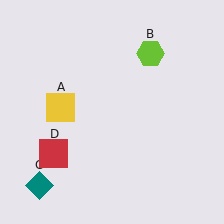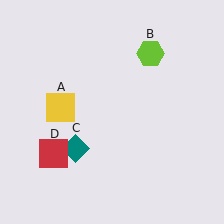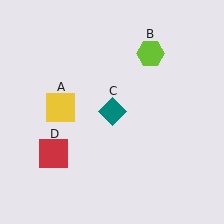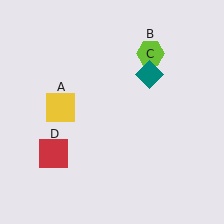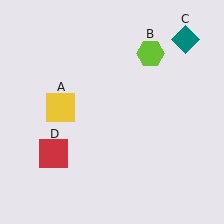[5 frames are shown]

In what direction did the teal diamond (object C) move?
The teal diamond (object C) moved up and to the right.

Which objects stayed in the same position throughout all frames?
Yellow square (object A) and lime hexagon (object B) and red square (object D) remained stationary.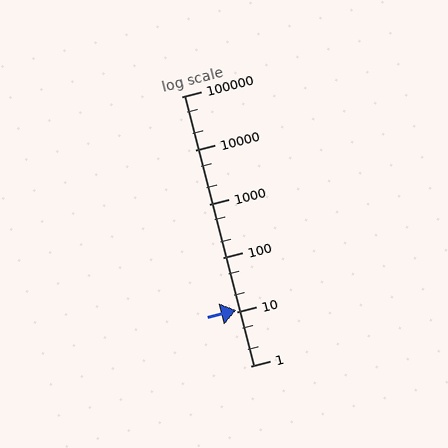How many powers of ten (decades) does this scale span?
The scale spans 5 decades, from 1 to 100000.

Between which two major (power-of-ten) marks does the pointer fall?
The pointer is between 10 and 100.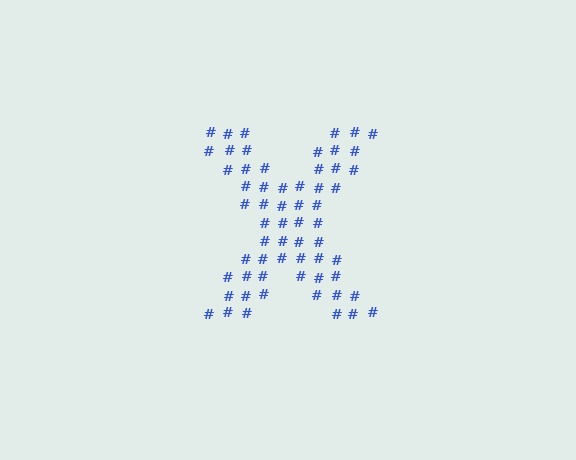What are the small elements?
The small elements are hash symbols.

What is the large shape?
The large shape is the letter X.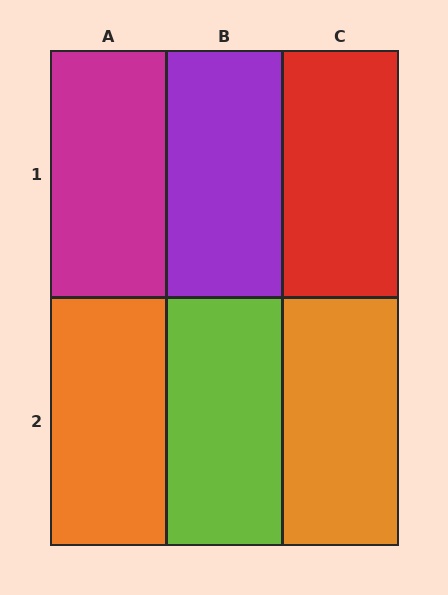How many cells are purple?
1 cell is purple.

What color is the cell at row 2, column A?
Orange.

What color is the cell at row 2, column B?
Lime.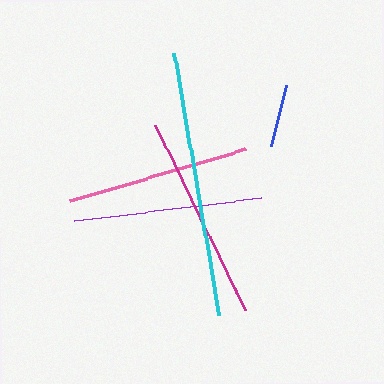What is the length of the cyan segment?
The cyan segment is approximately 265 pixels long.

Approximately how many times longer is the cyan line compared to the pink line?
The cyan line is approximately 1.4 times the length of the pink line.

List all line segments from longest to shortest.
From longest to shortest: cyan, magenta, purple, pink, blue.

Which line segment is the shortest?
The blue line is the shortest at approximately 62 pixels.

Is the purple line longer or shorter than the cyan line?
The cyan line is longer than the purple line.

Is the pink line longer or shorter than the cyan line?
The cyan line is longer than the pink line.